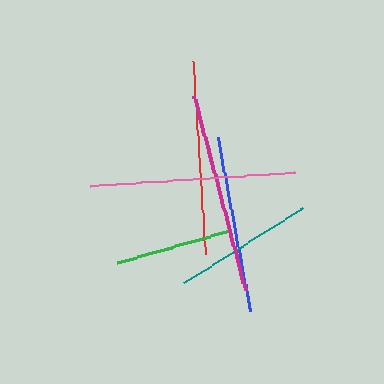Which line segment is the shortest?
The green line is the shortest at approximately 118 pixels.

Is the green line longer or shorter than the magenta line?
The magenta line is longer than the green line.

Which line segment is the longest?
The pink line is the longest at approximately 205 pixels.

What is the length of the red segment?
The red segment is approximately 193 pixels long.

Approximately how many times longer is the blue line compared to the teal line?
The blue line is approximately 1.3 times the length of the teal line.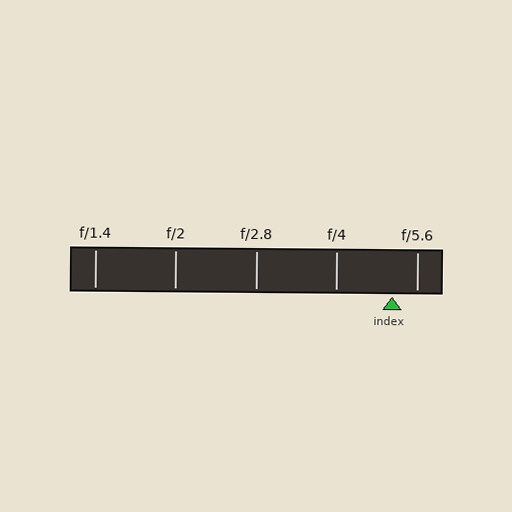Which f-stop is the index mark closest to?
The index mark is closest to f/5.6.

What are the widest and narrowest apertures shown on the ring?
The widest aperture shown is f/1.4 and the narrowest is f/5.6.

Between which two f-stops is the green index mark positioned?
The index mark is between f/4 and f/5.6.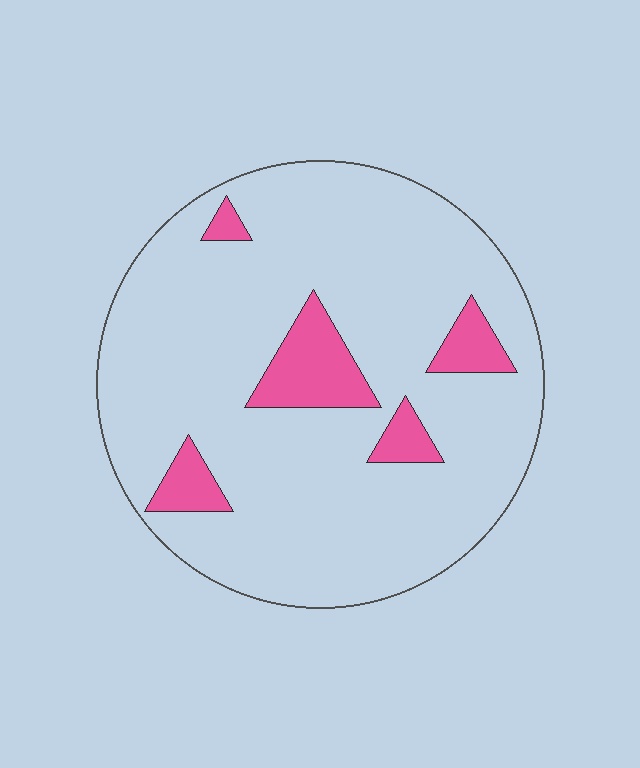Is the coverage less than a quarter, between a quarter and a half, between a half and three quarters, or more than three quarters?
Less than a quarter.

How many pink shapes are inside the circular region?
5.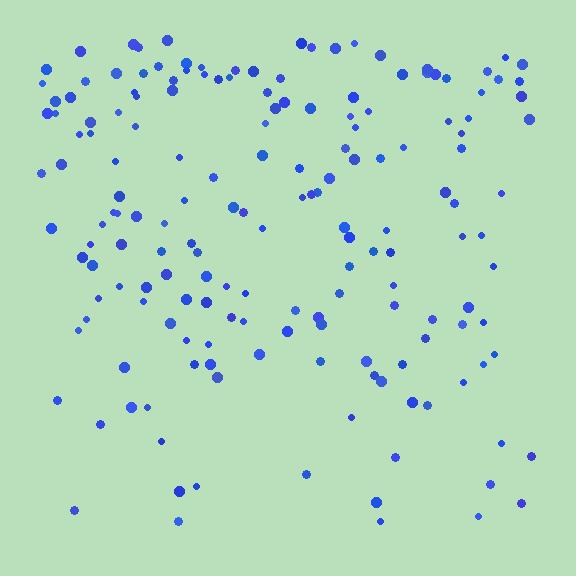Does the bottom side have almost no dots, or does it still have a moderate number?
Still a moderate number, just noticeably fewer than the top.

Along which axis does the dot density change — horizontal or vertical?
Vertical.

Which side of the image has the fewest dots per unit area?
The bottom.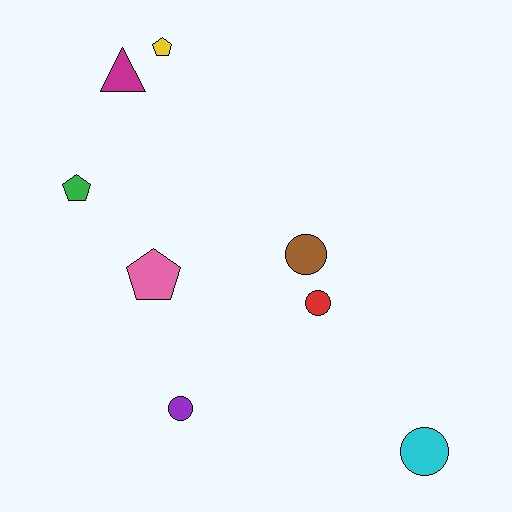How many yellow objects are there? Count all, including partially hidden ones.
There is 1 yellow object.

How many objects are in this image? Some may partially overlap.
There are 8 objects.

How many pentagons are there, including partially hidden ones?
There are 3 pentagons.